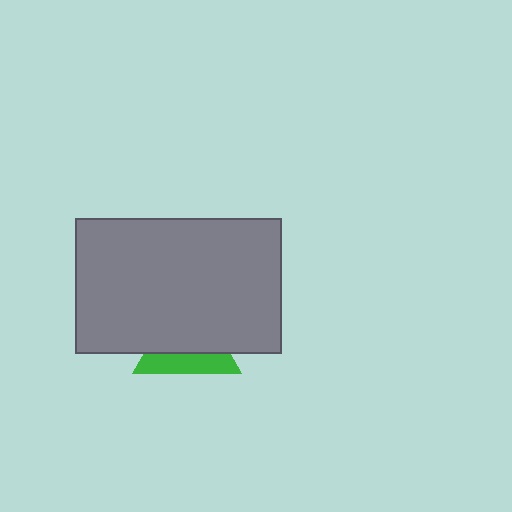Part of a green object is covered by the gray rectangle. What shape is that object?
It is a triangle.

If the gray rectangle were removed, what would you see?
You would see the complete green triangle.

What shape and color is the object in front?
The object in front is a gray rectangle.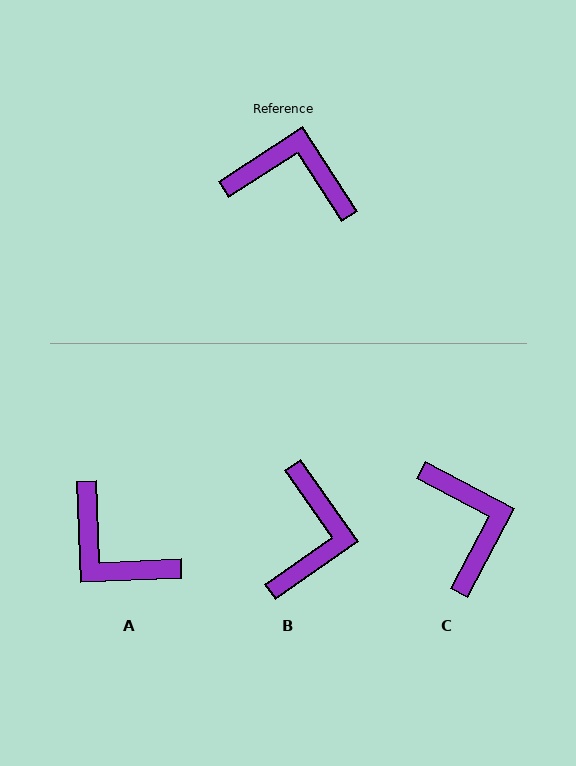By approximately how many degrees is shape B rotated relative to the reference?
Approximately 88 degrees clockwise.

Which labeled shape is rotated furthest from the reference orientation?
A, about 149 degrees away.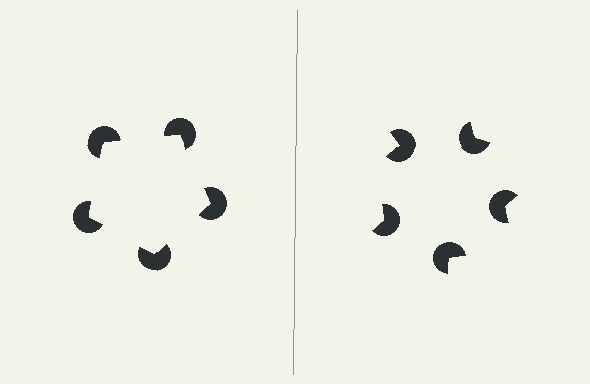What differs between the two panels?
The pac-man discs are positioned identically on both sides; only the wedge orientations differ. On the left they align to a pentagon; on the right they are misaligned.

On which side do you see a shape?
An illusory pentagon appears on the left side. On the right side the wedge cuts are rotated, so no coherent shape forms.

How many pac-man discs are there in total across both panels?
10 — 5 on each side.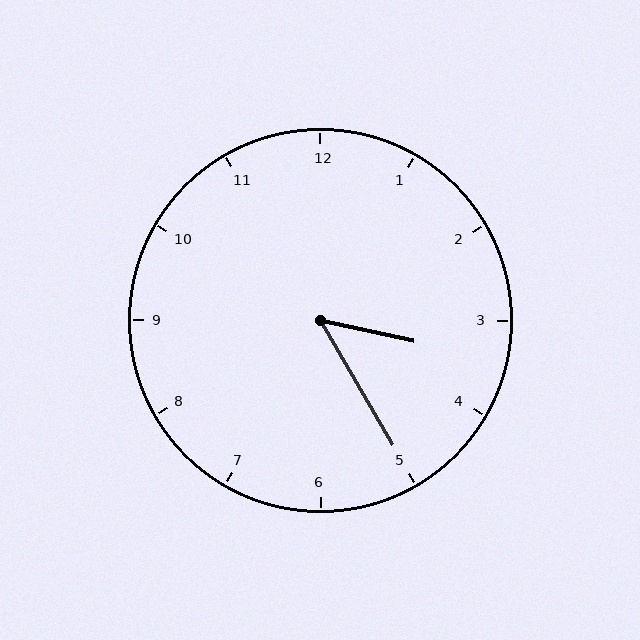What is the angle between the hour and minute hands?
Approximately 48 degrees.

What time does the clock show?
3:25.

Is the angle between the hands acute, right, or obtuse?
It is acute.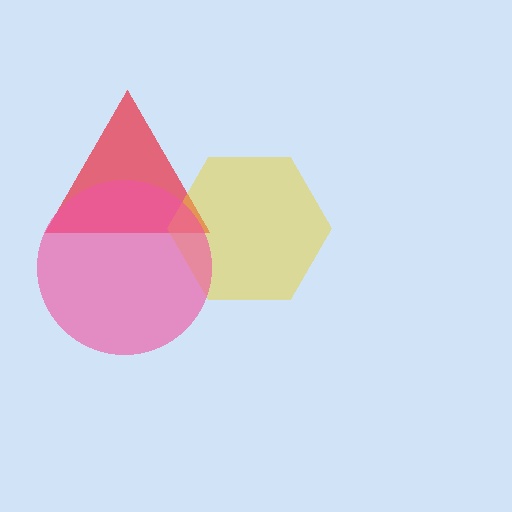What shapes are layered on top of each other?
The layered shapes are: a red triangle, a yellow hexagon, a pink circle.